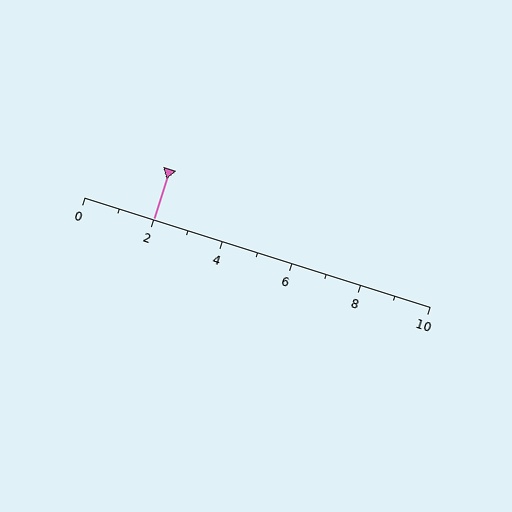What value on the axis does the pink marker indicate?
The marker indicates approximately 2.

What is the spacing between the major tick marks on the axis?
The major ticks are spaced 2 apart.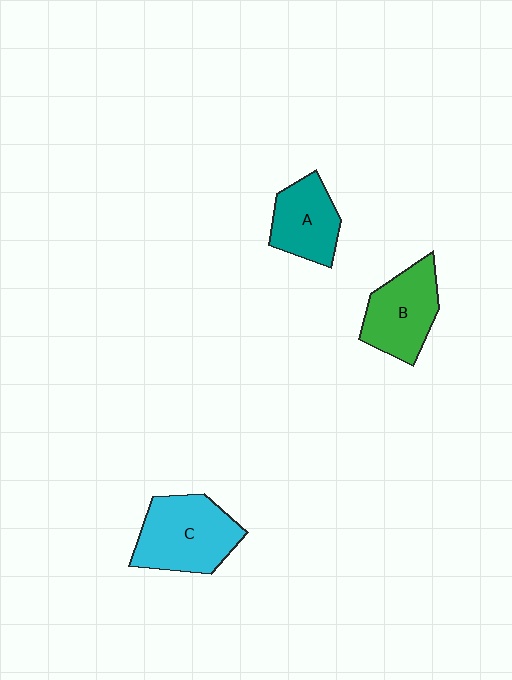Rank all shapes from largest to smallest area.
From largest to smallest: C (cyan), B (green), A (teal).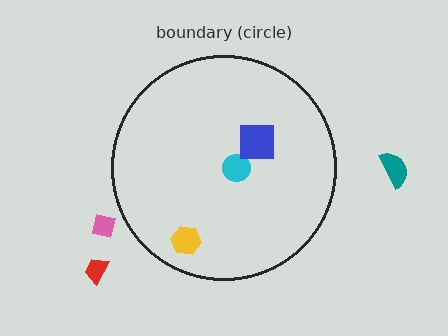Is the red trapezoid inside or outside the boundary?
Outside.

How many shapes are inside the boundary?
3 inside, 3 outside.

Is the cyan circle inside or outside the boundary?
Inside.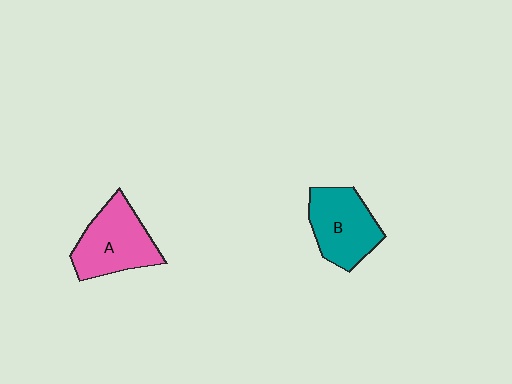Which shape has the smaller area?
Shape B (teal).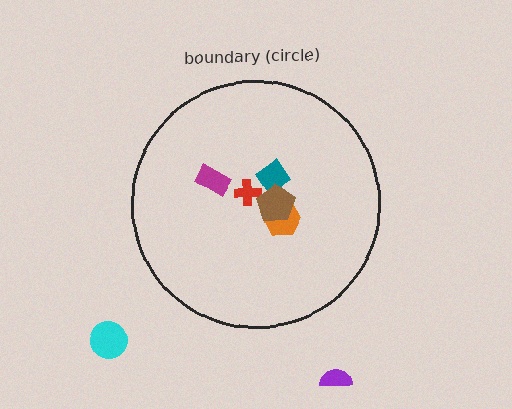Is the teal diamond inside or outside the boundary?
Inside.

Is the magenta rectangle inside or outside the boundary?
Inside.